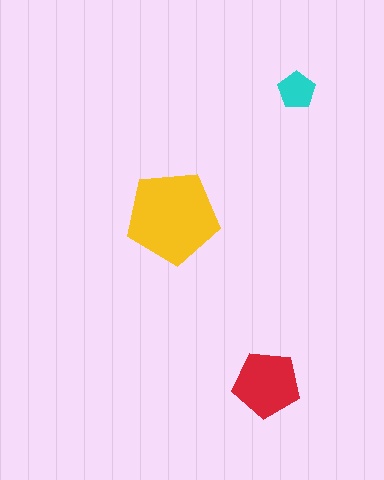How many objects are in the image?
There are 3 objects in the image.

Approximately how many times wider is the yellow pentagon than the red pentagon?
About 1.5 times wider.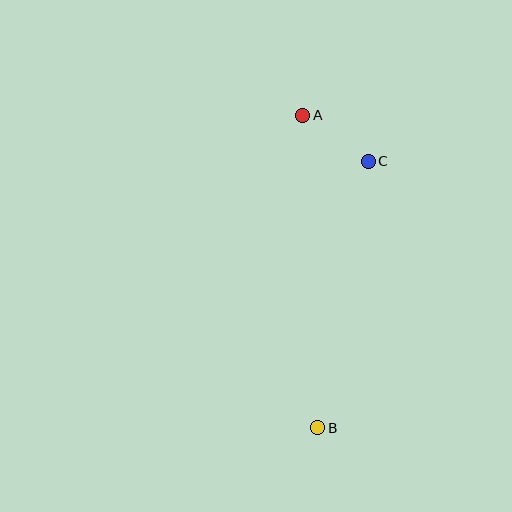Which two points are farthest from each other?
Points A and B are farthest from each other.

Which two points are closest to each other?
Points A and C are closest to each other.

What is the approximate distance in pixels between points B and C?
The distance between B and C is approximately 271 pixels.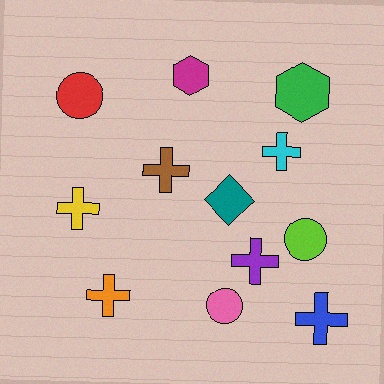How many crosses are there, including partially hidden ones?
There are 6 crosses.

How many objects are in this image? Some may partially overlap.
There are 12 objects.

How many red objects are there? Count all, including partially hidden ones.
There is 1 red object.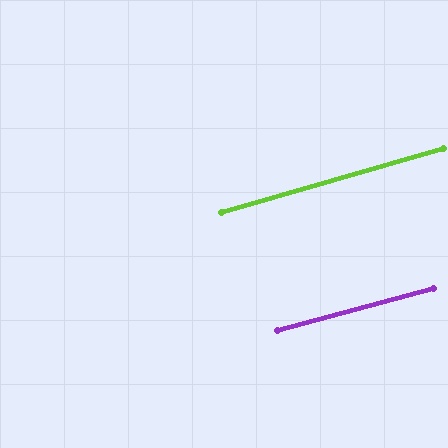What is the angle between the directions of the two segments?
Approximately 1 degree.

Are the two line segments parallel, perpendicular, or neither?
Parallel — their directions differ by only 1.1°.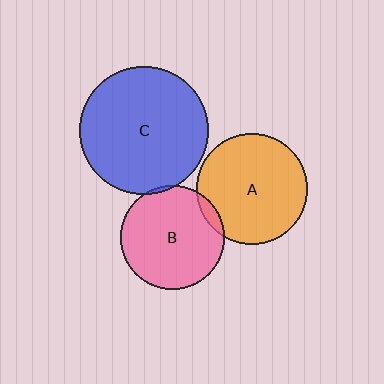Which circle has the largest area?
Circle C (blue).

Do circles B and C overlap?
Yes.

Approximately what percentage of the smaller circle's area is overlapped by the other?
Approximately 5%.